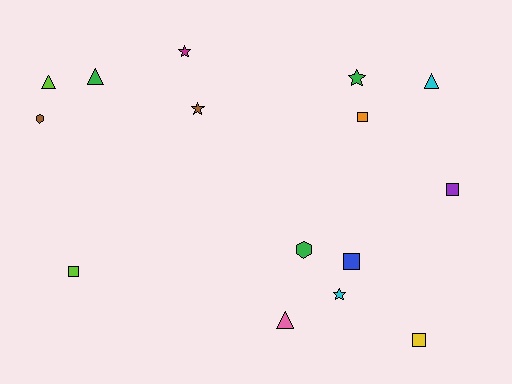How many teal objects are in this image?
There are no teal objects.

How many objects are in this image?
There are 15 objects.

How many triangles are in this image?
There are 4 triangles.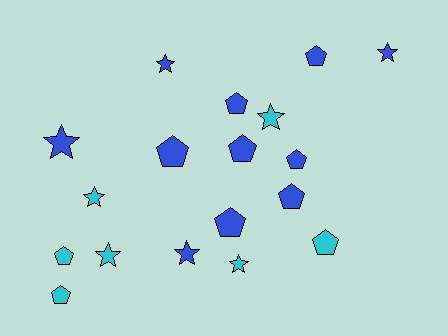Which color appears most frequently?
Blue, with 11 objects.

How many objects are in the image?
There are 18 objects.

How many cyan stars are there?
There are 4 cyan stars.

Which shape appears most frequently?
Pentagon, with 10 objects.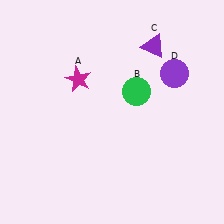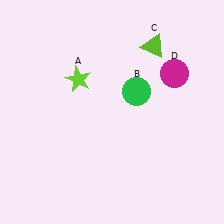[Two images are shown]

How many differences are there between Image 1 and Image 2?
There are 3 differences between the two images.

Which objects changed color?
A changed from magenta to lime. C changed from purple to lime. D changed from purple to magenta.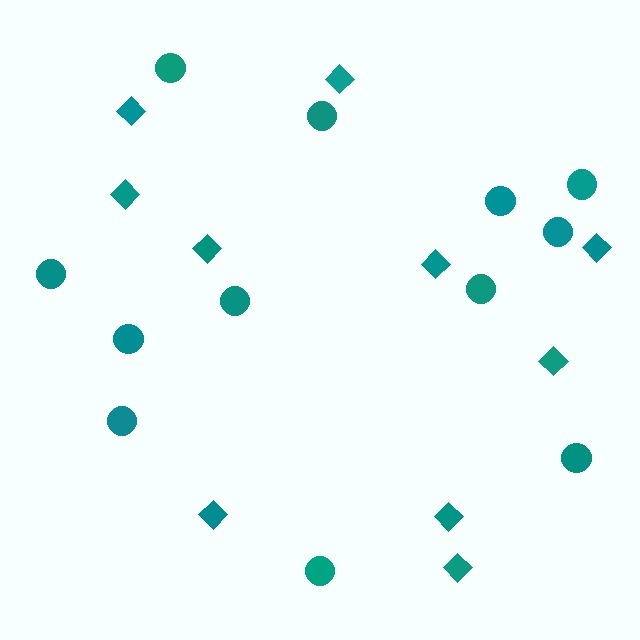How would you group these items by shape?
There are 2 groups: one group of circles (12) and one group of diamonds (10).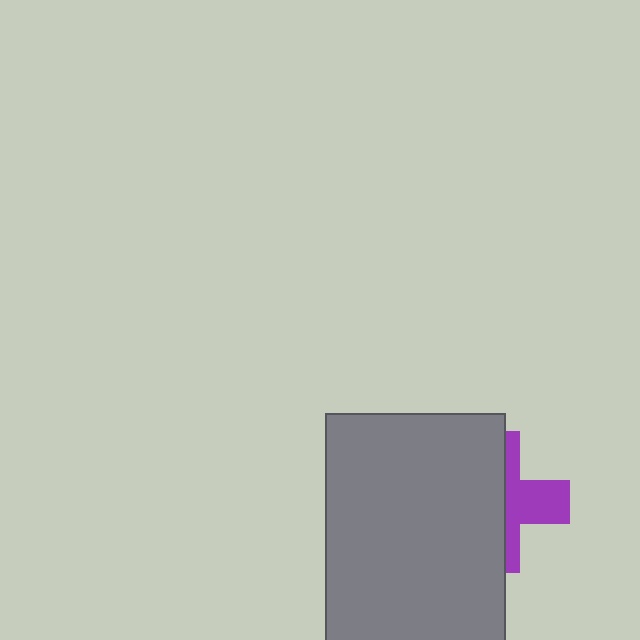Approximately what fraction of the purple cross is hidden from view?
Roughly 60% of the purple cross is hidden behind the gray rectangle.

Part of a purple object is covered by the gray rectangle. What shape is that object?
It is a cross.